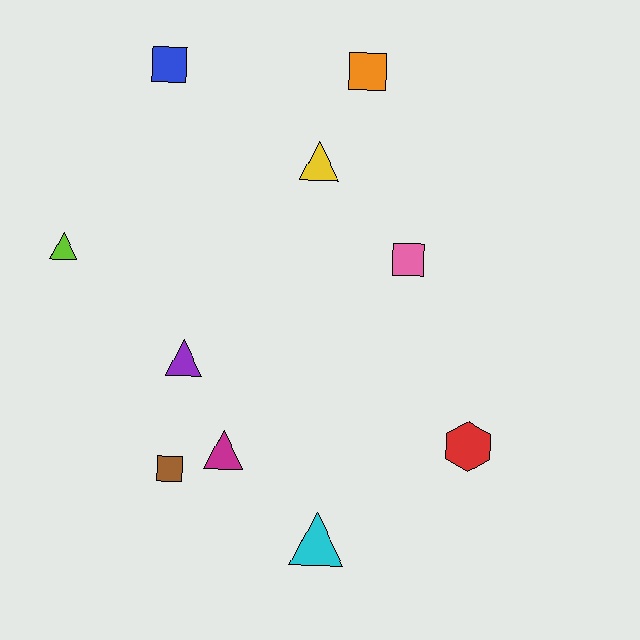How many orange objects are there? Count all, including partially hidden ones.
There is 1 orange object.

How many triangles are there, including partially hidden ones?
There are 5 triangles.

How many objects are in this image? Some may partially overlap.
There are 10 objects.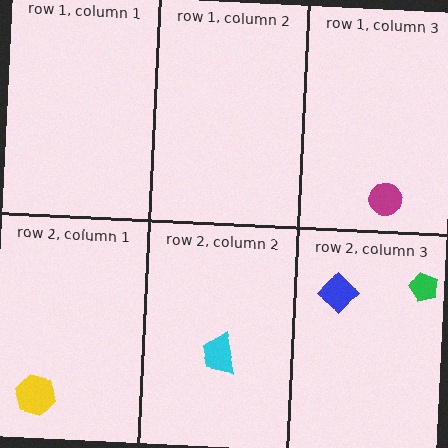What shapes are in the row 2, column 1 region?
The yellow hexagon.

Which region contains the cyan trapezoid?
The row 2, column 2 region.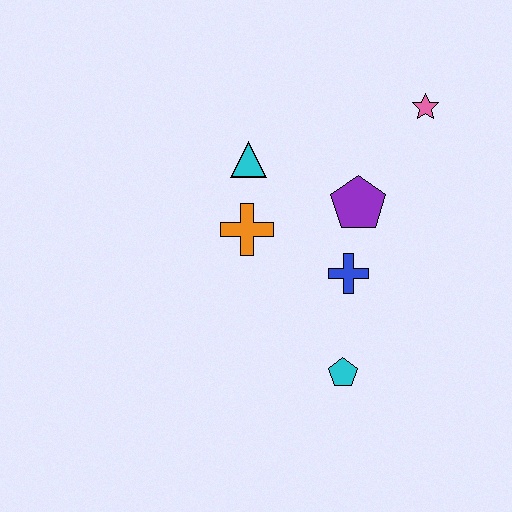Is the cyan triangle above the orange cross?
Yes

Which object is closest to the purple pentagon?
The blue cross is closest to the purple pentagon.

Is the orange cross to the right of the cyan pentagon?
No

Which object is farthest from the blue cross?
The pink star is farthest from the blue cross.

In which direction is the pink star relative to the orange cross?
The pink star is to the right of the orange cross.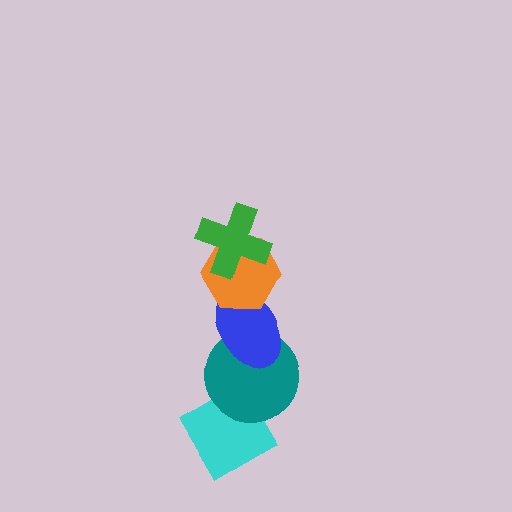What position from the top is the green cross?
The green cross is 1st from the top.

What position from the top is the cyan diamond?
The cyan diamond is 5th from the top.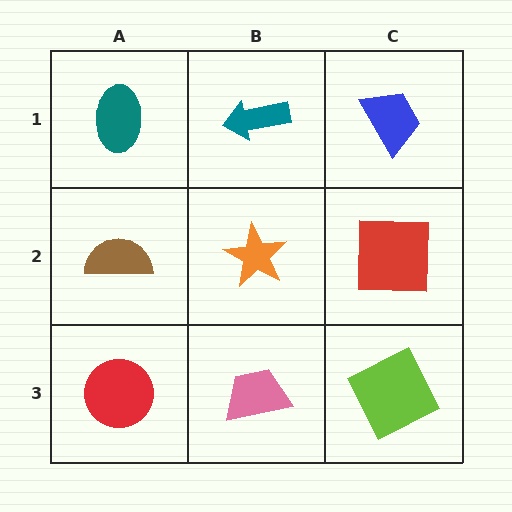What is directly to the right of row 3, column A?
A pink trapezoid.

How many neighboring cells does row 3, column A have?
2.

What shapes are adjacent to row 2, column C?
A blue trapezoid (row 1, column C), a lime square (row 3, column C), an orange star (row 2, column B).